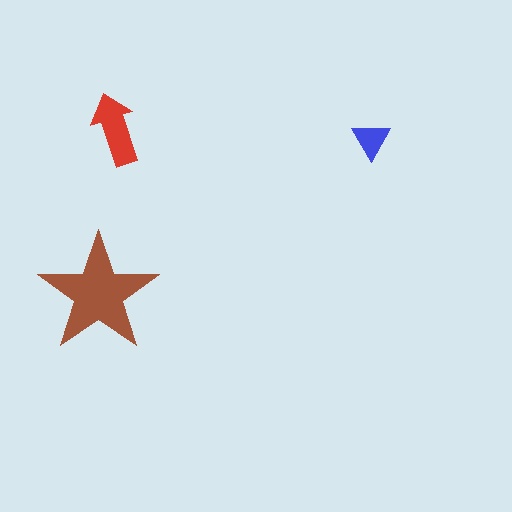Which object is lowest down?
The brown star is bottommost.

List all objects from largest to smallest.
The brown star, the red arrow, the blue triangle.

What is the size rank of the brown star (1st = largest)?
1st.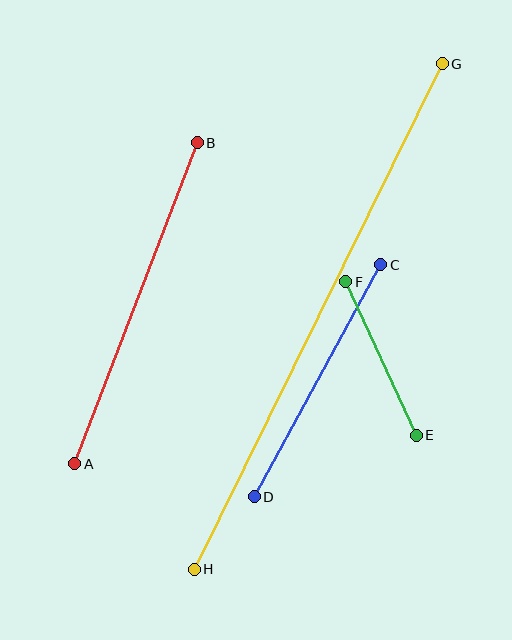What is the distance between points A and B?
The distance is approximately 344 pixels.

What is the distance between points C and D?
The distance is approximately 264 pixels.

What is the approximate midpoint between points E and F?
The midpoint is at approximately (381, 359) pixels.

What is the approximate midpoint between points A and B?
The midpoint is at approximately (136, 303) pixels.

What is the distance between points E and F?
The distance is approximately 169 pixels.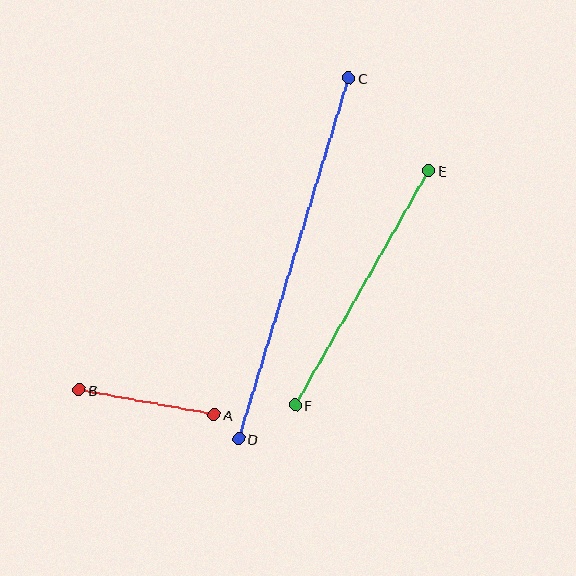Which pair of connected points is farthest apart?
Points C and D are farthest apart.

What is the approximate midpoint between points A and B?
The midpoint is at approximately (147, 402) pixels.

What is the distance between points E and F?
The distance is approximately 270 pixels.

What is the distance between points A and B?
The distance is approximately 138 pixels.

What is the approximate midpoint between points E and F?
The midpoint is at approximately (362, 288) pixels.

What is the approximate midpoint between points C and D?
The midpoint is at approximately (294, 258) pixels.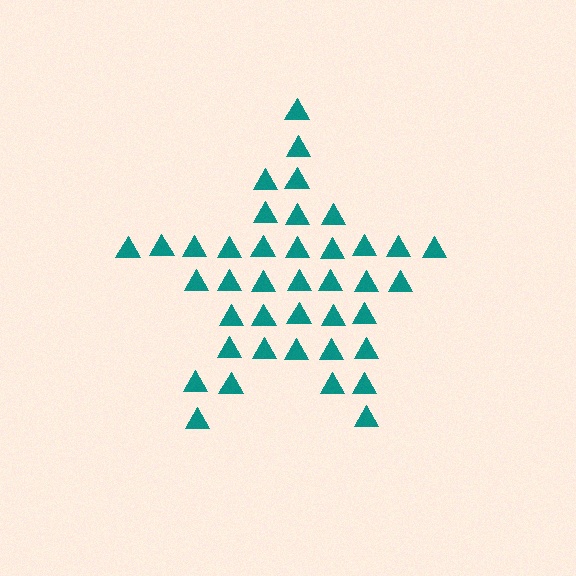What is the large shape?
The large shape is a star.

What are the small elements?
The small elements are triangles.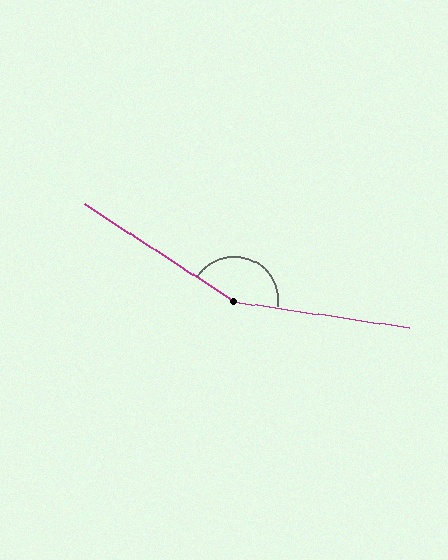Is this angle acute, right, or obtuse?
It is obtuse.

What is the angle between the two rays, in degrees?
Approximately 156 degrees.